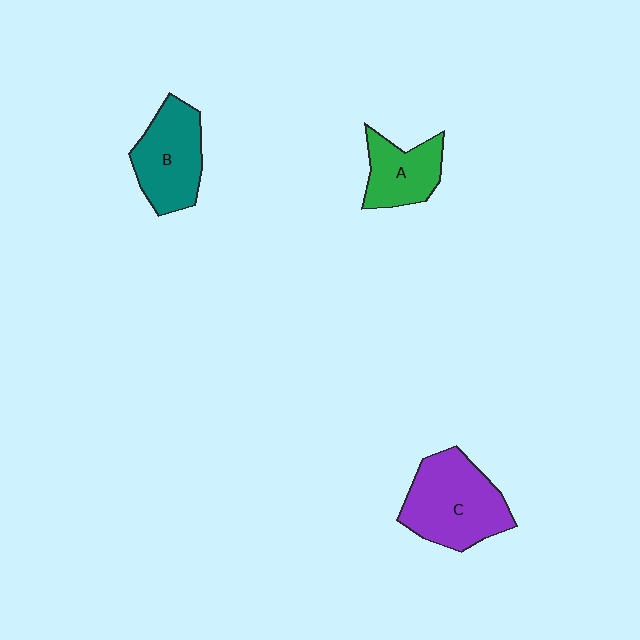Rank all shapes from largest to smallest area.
From largest to smallest: C (purple), B (teal), A (green).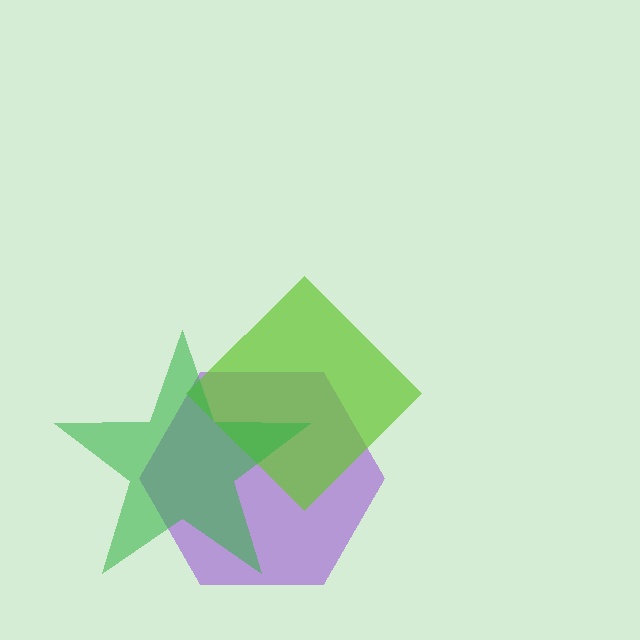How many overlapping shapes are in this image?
There are 3 overlapping shapes in the image.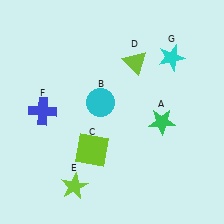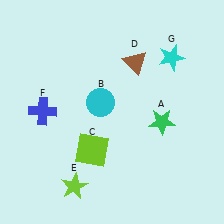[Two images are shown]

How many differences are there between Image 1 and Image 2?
There is 1 difference between the two images.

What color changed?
The triangle (D) changed from lime in Image 1 to brown in Image 2.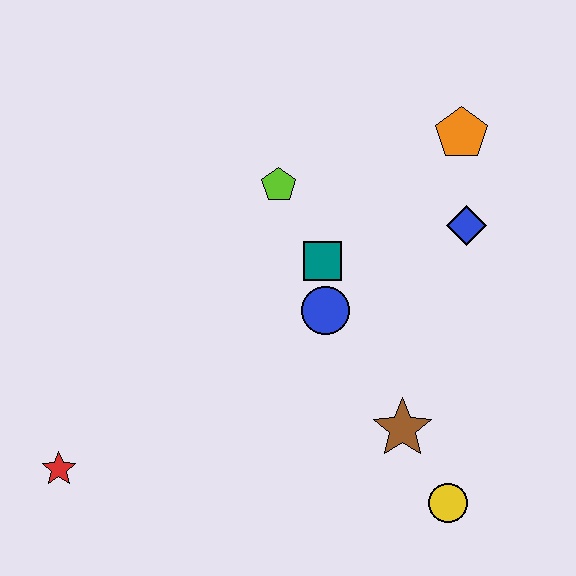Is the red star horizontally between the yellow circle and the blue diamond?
No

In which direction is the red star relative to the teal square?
The red star is to the left of the teal square.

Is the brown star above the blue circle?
No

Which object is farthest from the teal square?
The red star is farthest from the teal square.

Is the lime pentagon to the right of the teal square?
No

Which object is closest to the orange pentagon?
The blue diamond is closest to the orange pentagon.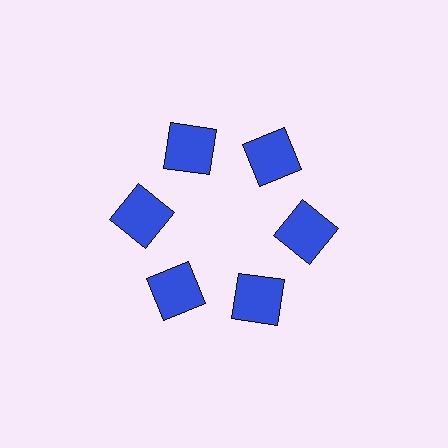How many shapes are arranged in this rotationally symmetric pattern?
There are 6 shapes, arranged in 6 groups of 1.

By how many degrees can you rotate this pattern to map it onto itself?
The pattern maps onto itself every 60 degrees of rotation.